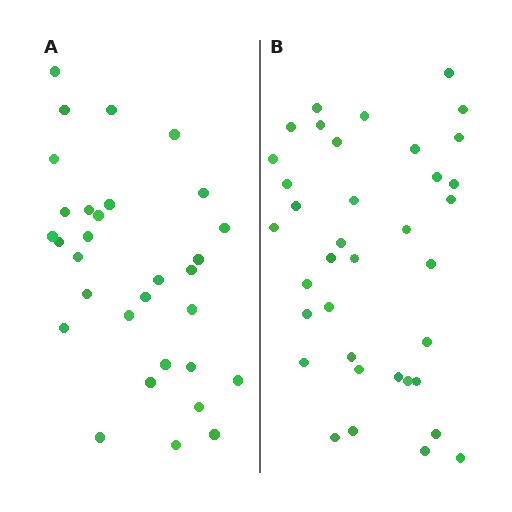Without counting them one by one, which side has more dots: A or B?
Region B (the right region) has more dots.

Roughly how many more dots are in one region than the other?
Region B has about 6 more dots than region A.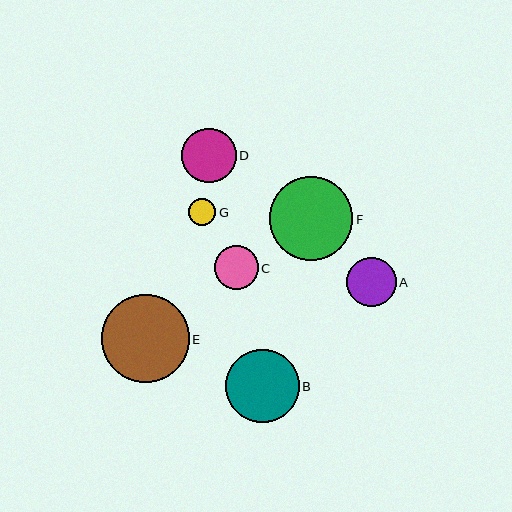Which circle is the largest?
Circle E is the largest with a size of approximately 88 pixels.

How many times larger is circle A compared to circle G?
Circle A is approximately 1.8 times the size of circle G.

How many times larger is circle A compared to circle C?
Circle A is approximately 1.1 times the size of circle C.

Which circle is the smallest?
Circle G is the smallest with a size of approximately 28 pixels.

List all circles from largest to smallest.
From largest to smallest: E, F, B, D, A, C, G.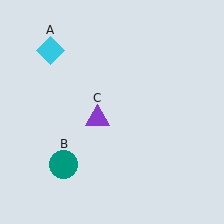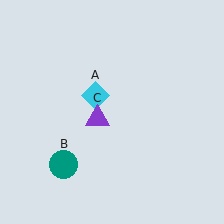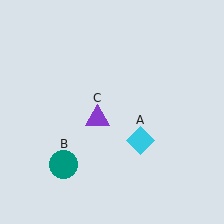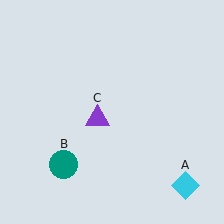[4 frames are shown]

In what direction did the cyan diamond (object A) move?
The cyan diamond (object A) moved down and to the right.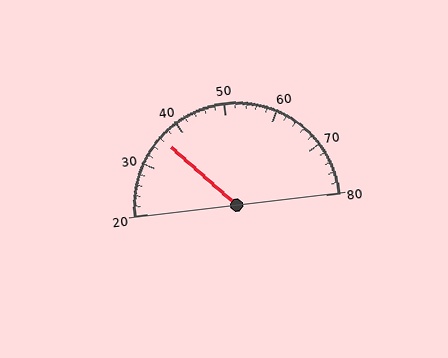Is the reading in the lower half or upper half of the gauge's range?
The reading is in the lower half of the range (20 to 80).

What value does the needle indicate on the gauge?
The needle indicates approximately 36.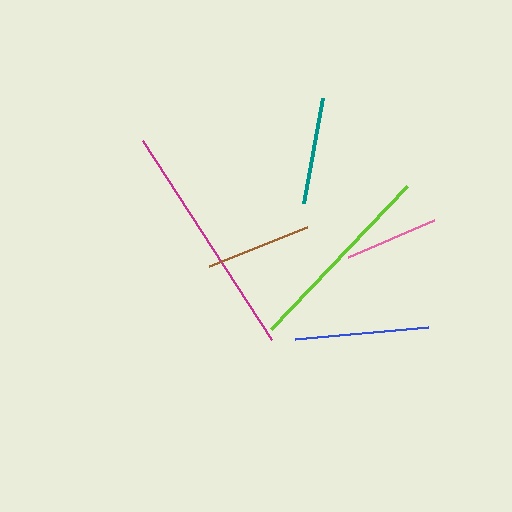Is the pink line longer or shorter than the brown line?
The brown line is longer than the pink line.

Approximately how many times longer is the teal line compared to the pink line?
The teal line is approximately 1.1 times the length of the pink line.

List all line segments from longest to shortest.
From longest to shortest: magenta, lime, blue, teal, brown, pink.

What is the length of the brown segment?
The brown segment is approximately 105 pixels long.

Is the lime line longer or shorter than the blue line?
The lime line is longer than the blue line.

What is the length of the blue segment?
The blue segment is approximately 134 pixels long.